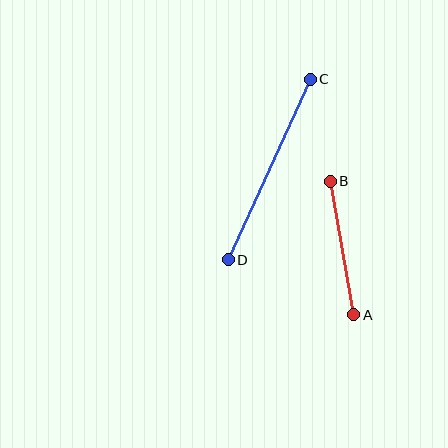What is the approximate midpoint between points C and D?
The midpoint is at approximately (269, 170) pixels.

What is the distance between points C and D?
The distance is approximately 198 pixels.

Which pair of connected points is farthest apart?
Points C and D are farthest apart.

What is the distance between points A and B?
The distance is approximately 136 pixels.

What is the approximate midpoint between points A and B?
The midpoint is at approximately (342, 248) pixels.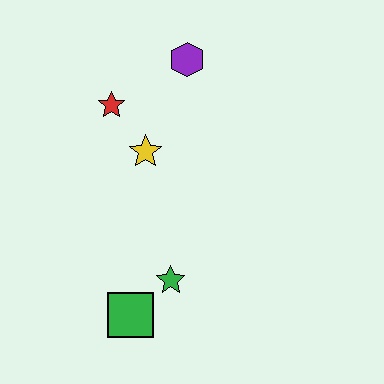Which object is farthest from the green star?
The purple hexagon is farthest from the green star.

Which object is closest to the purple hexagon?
The red star is closest to the purple hexagon.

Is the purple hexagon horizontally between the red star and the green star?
No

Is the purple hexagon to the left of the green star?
No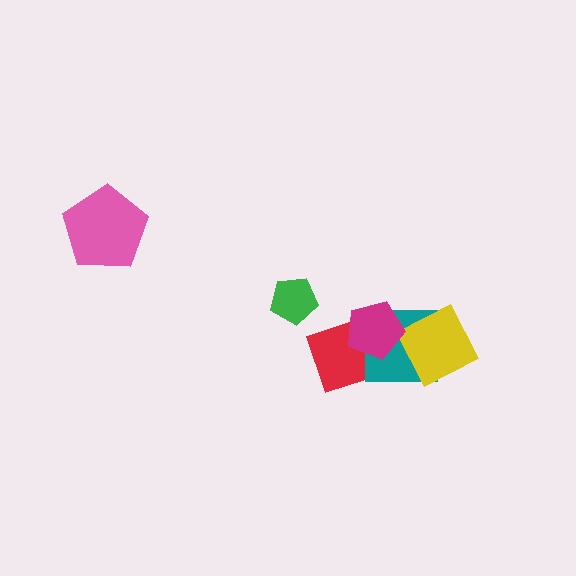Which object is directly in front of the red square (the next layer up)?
The teal square is directly in front of the red square.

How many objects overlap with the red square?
2 objects overlap with the red square.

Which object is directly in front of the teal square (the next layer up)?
The yellow square is directly in front of the teal square.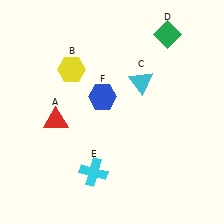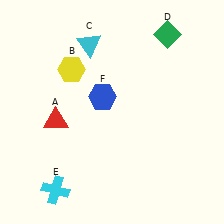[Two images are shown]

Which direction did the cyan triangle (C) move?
The cyan triangle (C) moved left.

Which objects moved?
The objects that moved are: the cyan triangle (C), the cyan cross (E).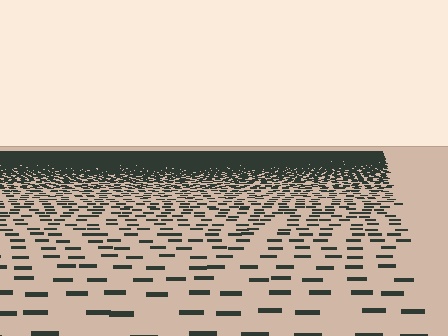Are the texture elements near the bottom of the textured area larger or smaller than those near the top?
Larger. Near the bottom, elements are closer to the viewer and appear at a bigger on-screen size.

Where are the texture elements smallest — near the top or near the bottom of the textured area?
Near the top.